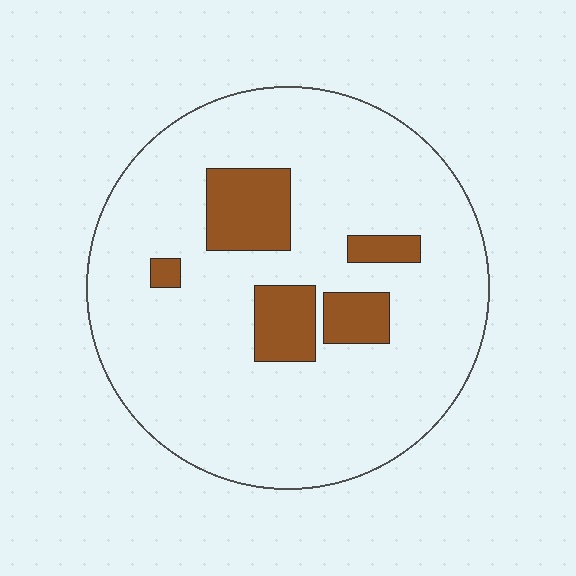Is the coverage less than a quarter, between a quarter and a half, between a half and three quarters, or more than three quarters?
Less than a quarter.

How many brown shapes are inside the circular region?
5.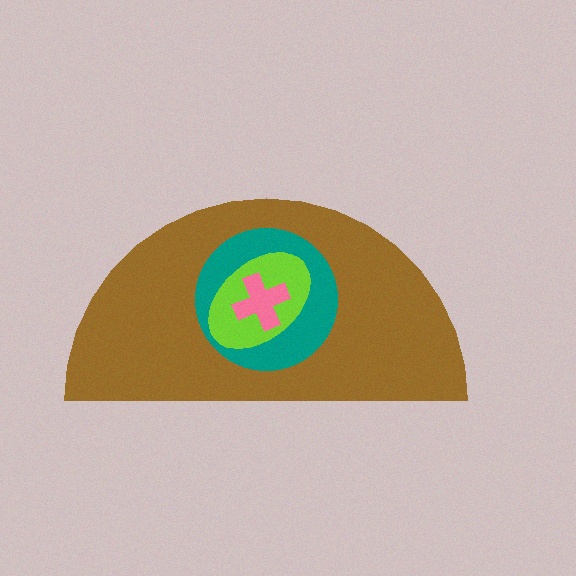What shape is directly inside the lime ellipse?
The pink cross.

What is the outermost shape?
The brown semicircle.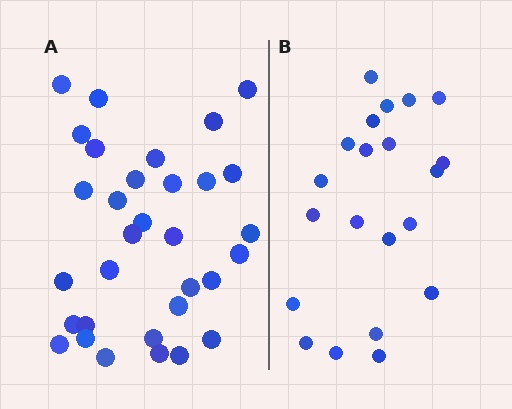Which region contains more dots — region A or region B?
Region A (the left region) has more dots.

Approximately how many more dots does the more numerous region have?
Region A has roughly 12 or so more dots than region B.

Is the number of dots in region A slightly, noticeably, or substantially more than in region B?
Region A has substantially more. The ratio is roughly 1.5 to 1.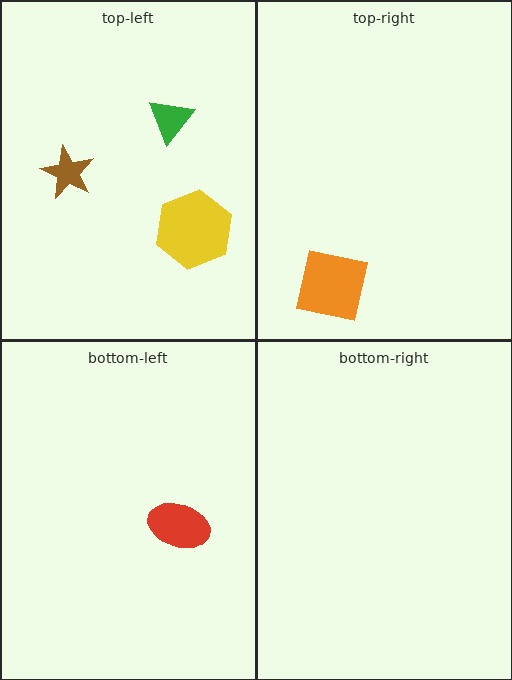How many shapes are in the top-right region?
1.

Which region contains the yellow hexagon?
The top-left region.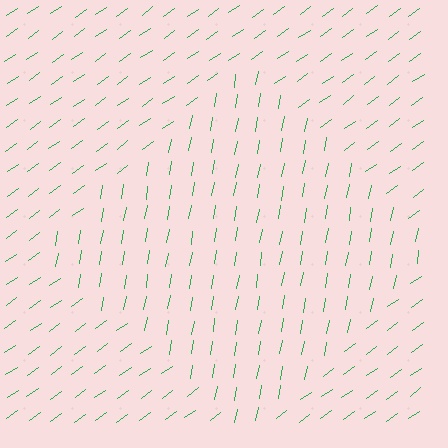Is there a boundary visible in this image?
Yes, there is a texture boundary formed by a change in line orientation.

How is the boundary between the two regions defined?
The boundary is defined purely by a change in line orientation (approximately 45 degrees difference). All lines are the same color and thickness.